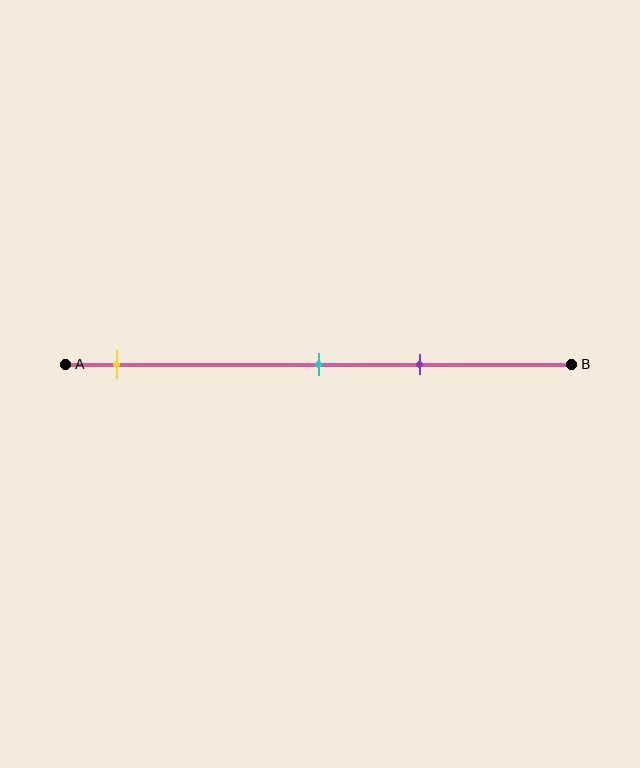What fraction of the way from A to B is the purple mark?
The purple mark is approximately 70% (0.7) of the way from A to B.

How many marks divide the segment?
There are 3 marks dividing the segment.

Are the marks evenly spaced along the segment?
No, the marks are not evenly spaced.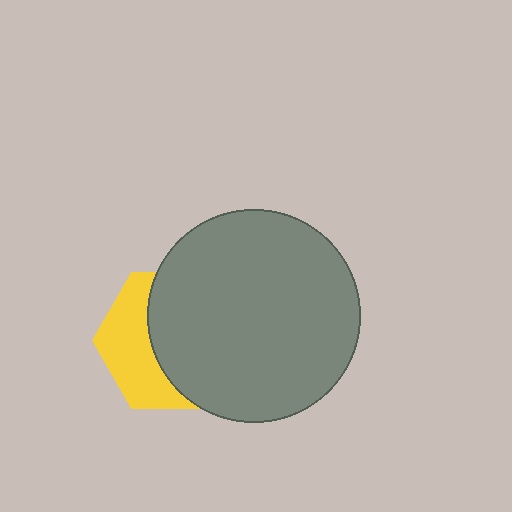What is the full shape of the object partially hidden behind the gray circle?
The partially hidden object is a yellow hexagon.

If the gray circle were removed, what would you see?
You would see the complete yellow hexagon.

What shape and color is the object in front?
The object in front is a gray circle.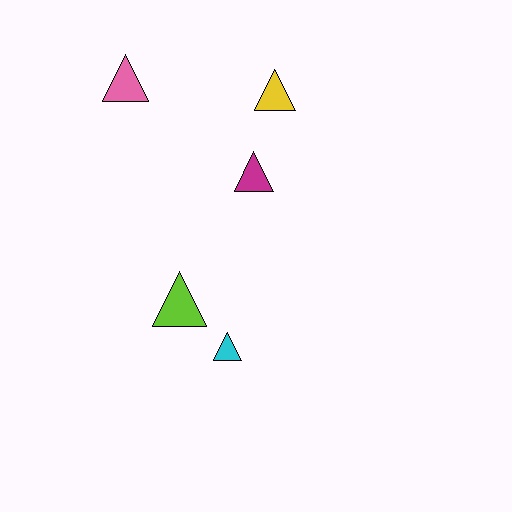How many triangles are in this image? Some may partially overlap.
There are 5 triangles.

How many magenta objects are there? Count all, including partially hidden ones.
There is 1 magenta object.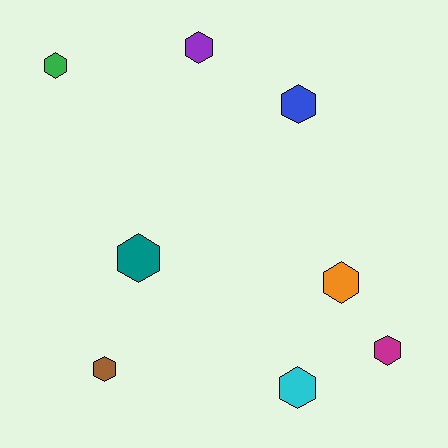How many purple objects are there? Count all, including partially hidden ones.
There is 1 purple object.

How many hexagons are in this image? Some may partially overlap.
There are 8 hexagons.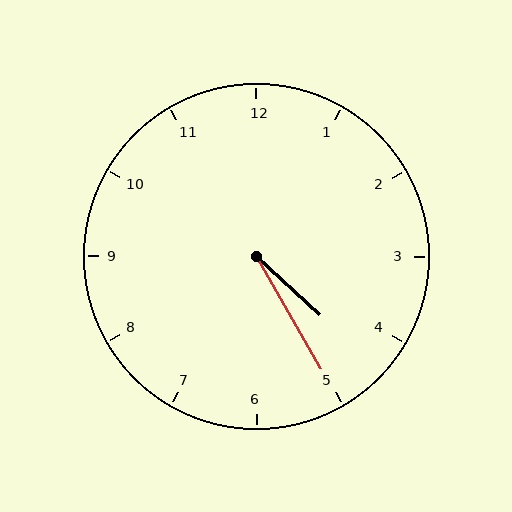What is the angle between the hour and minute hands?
Approximately 18 degrees.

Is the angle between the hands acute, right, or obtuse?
It is acute.